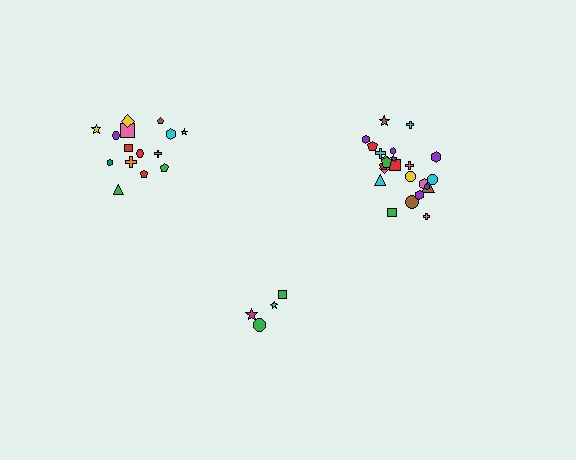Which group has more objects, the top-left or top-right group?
The top-right group.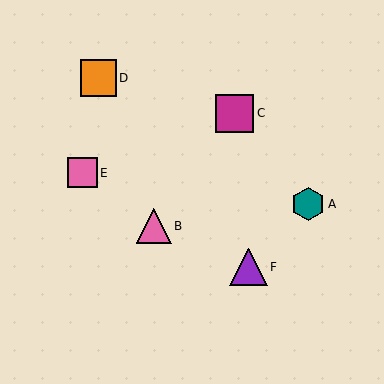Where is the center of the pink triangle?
The center of the pink triangle is at (154, 226).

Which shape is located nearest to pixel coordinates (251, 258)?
The purple triangle (labeled F) at (249, 267) is nearest to that location.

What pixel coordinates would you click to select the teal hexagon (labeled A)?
Click at (308, 204) to select the teal hexagon A.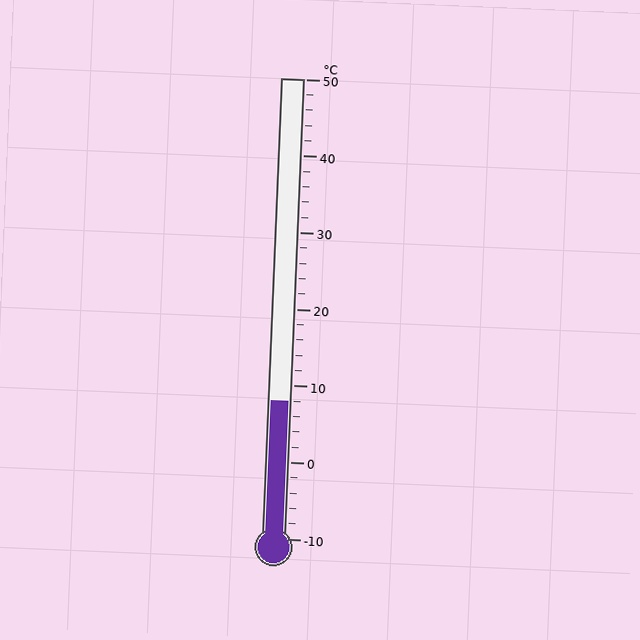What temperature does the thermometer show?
The thermometer shows approximately 8°C.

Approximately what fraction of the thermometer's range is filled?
The thermometer is filled to approximately 30% of its range.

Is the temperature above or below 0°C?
The temperature is above 0°C.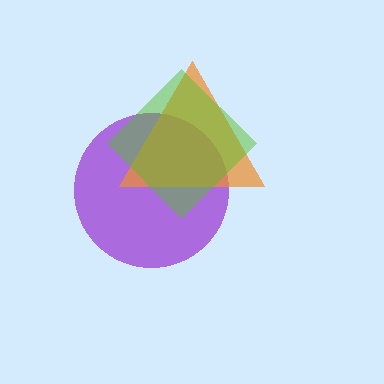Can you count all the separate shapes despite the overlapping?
Yes, there are 3 separate shapes.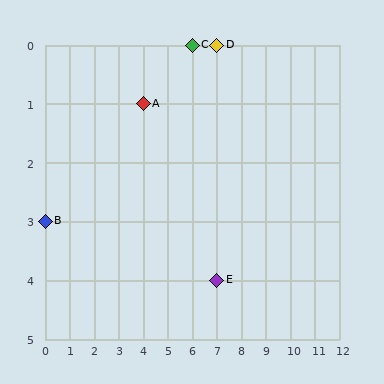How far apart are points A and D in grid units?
Points A and D are 3 columns and 1 row apart (about 3.2 grid units diagonally).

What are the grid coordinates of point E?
Point E is at grid coordinates (7, 4).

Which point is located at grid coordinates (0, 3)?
Point B is at (0, 3).